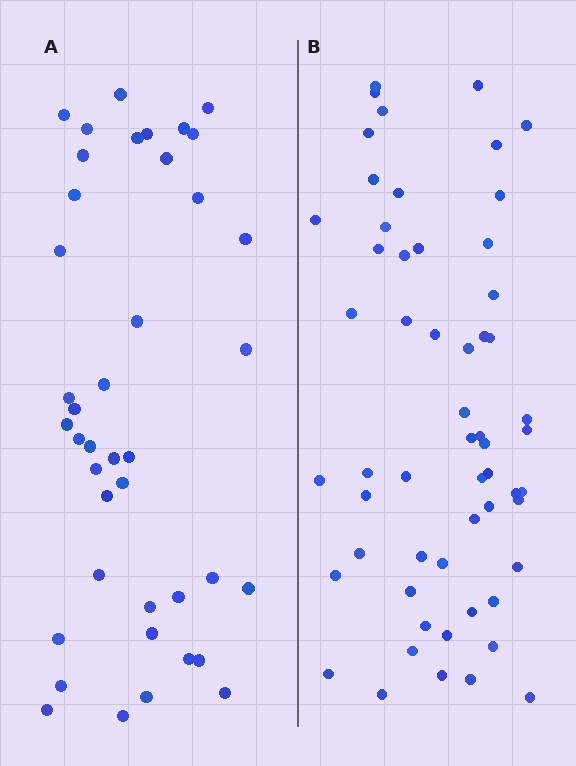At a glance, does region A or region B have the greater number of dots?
Region B (the right region) has more dots.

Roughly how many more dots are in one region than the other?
Region B has approximately 15 more dots than region A.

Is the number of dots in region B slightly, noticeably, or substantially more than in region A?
Region B has noticeably more, but not dramatically so. The ratio is roughly 1.4 to 1.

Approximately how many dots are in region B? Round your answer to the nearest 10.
About 60 dots. (The exact count is 57, which rounds to 60.)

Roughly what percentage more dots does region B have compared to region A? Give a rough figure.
About 40% more.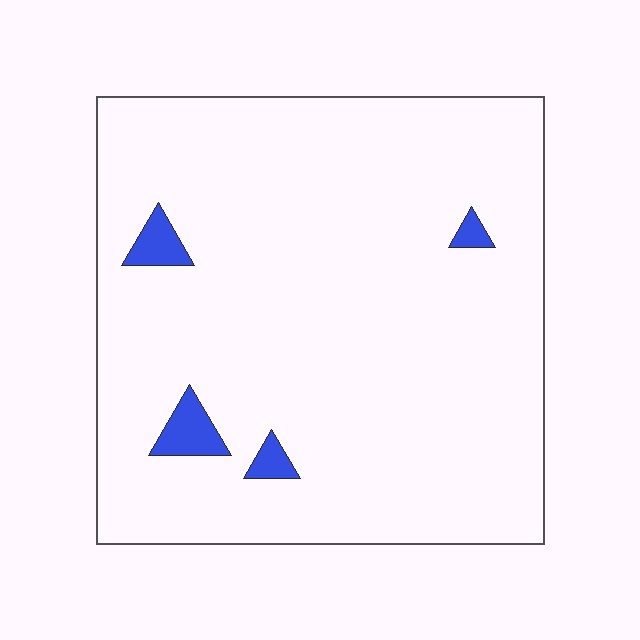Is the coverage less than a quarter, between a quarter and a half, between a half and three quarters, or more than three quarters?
Less than a quarter.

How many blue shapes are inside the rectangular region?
4.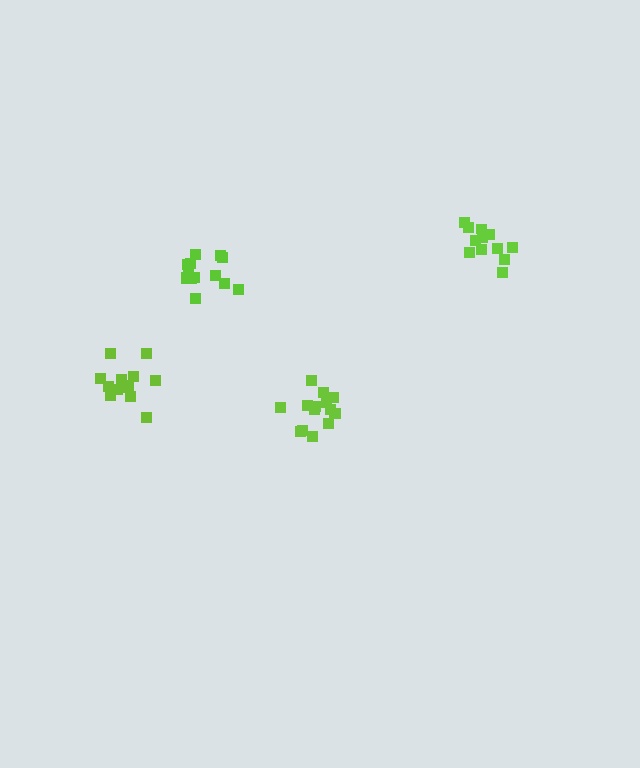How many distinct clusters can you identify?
There are 4 distinct clusters.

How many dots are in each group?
Group 1: 13 dots, Group 2: 12 dots, Group 3: 14 dots, Group 4: 15 dots (54 total).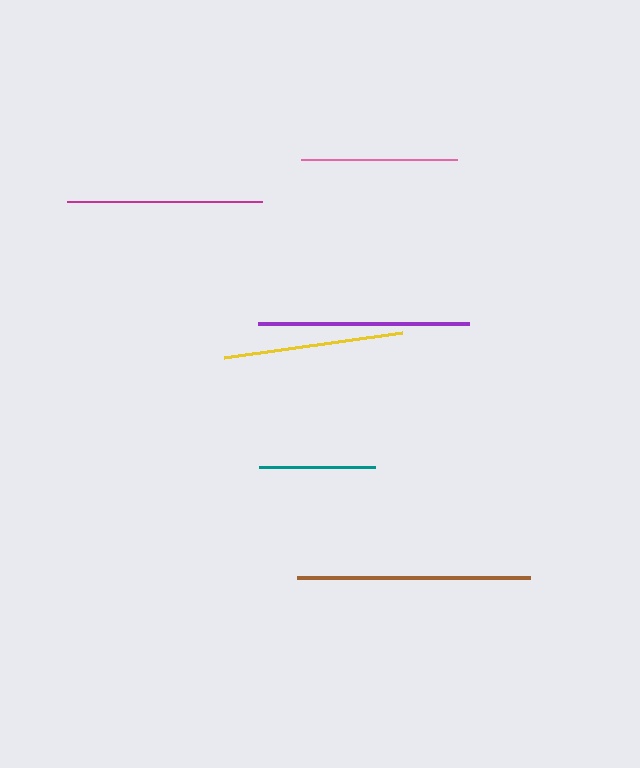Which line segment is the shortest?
The teal line is the shortest at approximately 116 pixels.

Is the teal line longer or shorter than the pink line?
The pink line is longer than the teal line.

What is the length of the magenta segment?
The magenta segment is approximately 196 pixels long.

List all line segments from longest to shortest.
From longest to shortest: brown, purple, magenta, yellow, pink, teal.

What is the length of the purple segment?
The purple segment is approximately 211 pixels long.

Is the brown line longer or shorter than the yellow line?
The brown line is longer than the yellow line.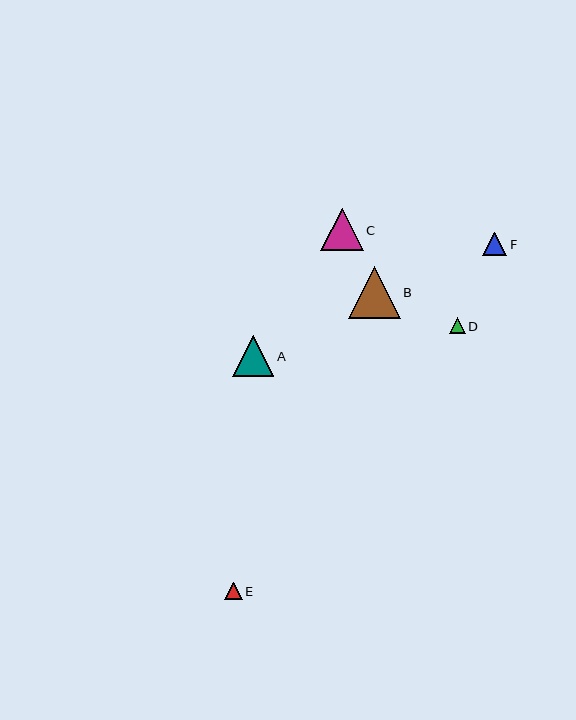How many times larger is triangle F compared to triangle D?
Triangle F is approximately 1.5 times the size of triangle D.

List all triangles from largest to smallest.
From largest to smallest: B, C, A, F, E, D.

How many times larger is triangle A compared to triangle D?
Triangle A is approximately 2.6 times the size of triangle D.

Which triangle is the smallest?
Triangle D is the smallest with a size of approximately 16 pixels.